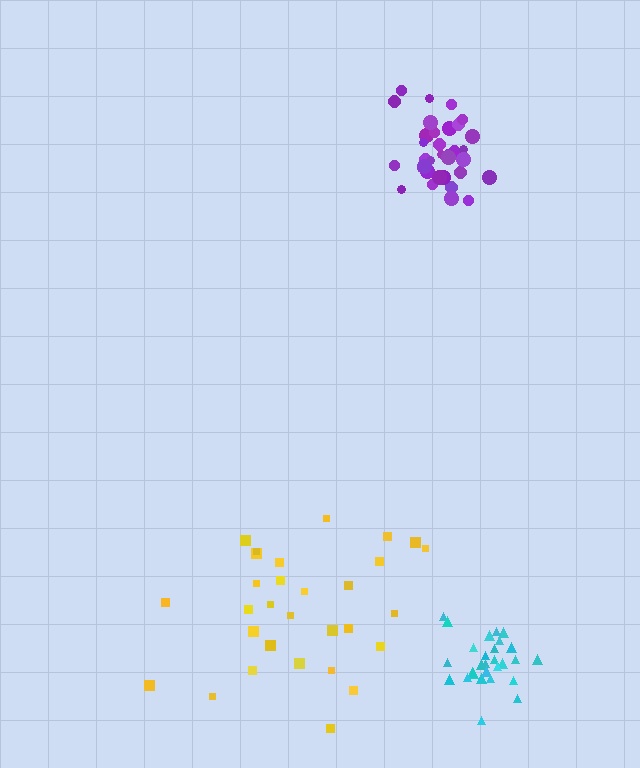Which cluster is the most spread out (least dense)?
Yellow.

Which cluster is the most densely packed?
Purple.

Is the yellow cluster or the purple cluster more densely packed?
Purple.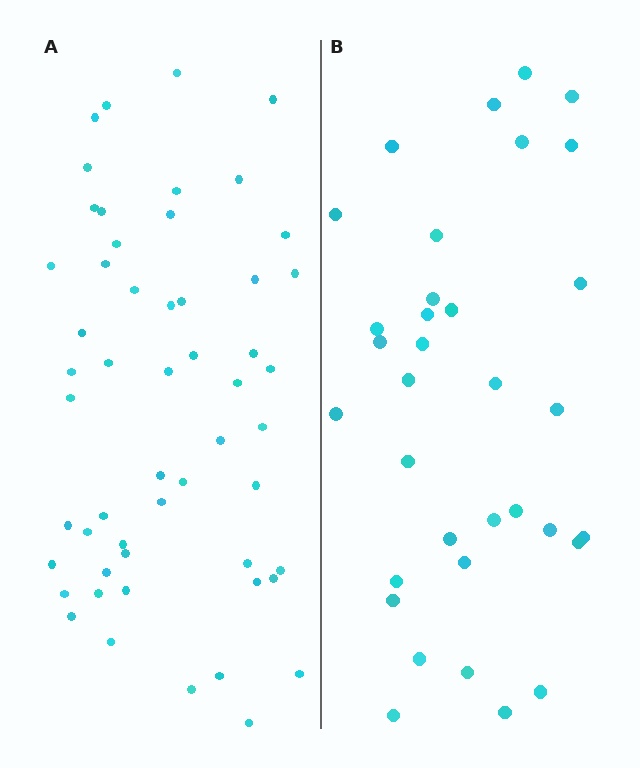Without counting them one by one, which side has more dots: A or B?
Region A (the left region) has more dots.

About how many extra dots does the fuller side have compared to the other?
Region A has approximately 20 more dots than region B.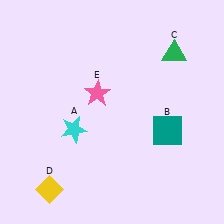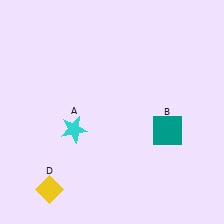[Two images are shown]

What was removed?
The green triangle (C), the pink star (E) were removed in Image 2.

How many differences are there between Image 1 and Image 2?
There are 2 differences between the two images.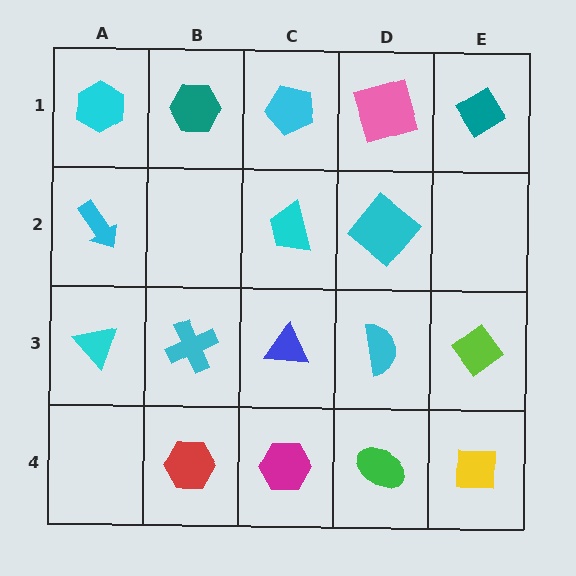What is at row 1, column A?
A cyan hexagon.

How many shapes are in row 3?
5 shapes.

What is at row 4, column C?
A magenta hexagon.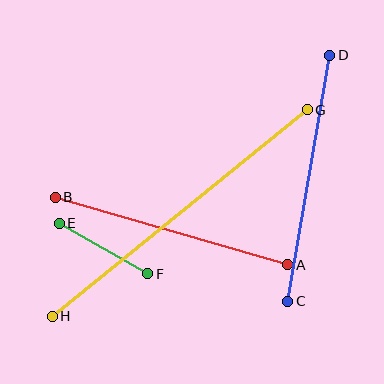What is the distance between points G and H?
The distance is approximately 328 pixels.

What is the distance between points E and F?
The distance is approximately 102 pixels.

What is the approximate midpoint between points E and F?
The midpoint is at approximately (103, 249) pixels.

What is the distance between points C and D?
The distance is approximately 250 pixels.